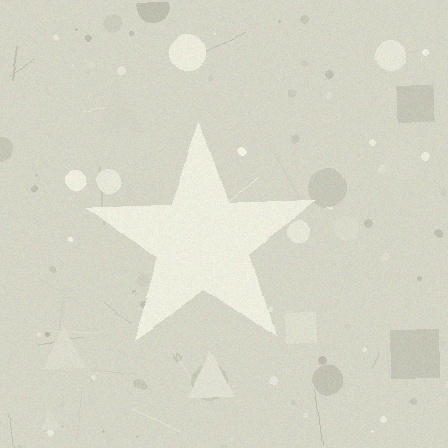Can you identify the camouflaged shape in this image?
The camouflaged shape is a star.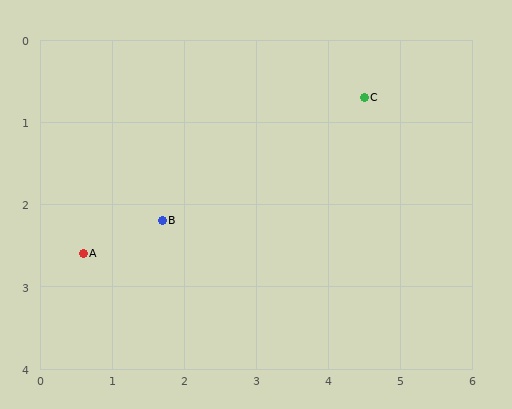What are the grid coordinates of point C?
Point C is at approximately (4.5, 0.7).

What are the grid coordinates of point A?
Point A is at approximately (0.6, 2.6).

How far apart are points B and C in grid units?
Points B and C are about 3.2 grid units apart.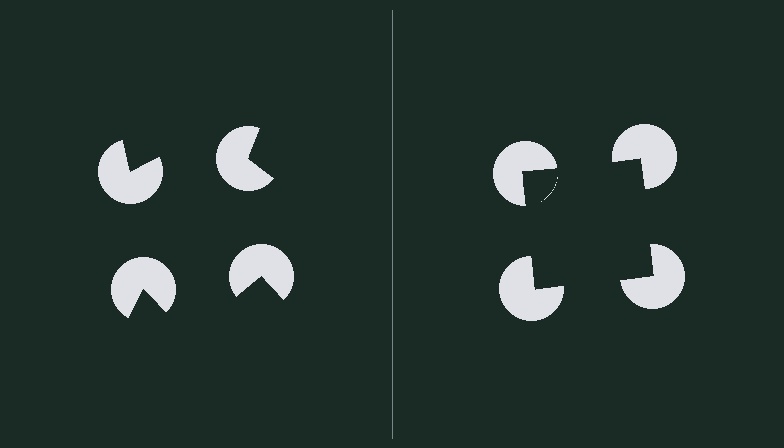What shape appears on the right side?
An illusory square.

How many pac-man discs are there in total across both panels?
8 — 4 on each side.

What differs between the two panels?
The pac-man discs are positioned identically on both sides; only the wedge orientations differ. On the right they align to a square; on the left they are misaligned.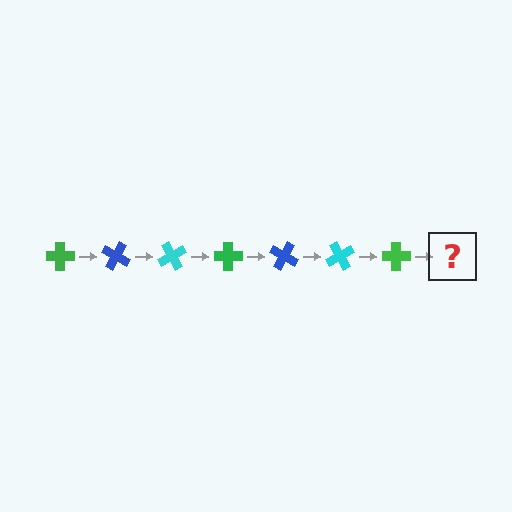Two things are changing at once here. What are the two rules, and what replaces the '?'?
The two rules are that it rotates 30 degrees each step and the color cycles through green, blue, and cyan. The '?' should be a blue cross, rotated 210 degrees from the start.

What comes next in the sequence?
The next element should be a blue cross, rotated 210 degrees from the start.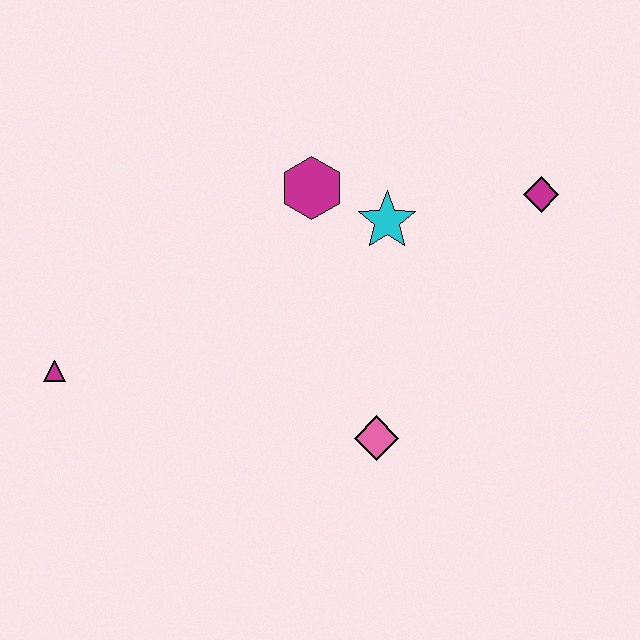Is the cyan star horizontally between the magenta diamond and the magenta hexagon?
Yes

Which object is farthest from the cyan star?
The magenta triangle is farthest from the cyan star.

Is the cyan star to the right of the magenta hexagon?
Yes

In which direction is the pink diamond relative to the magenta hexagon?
The pink diamond is below the magenta hexagon.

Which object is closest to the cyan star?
The magenta hexagon is closest to the cyan star.